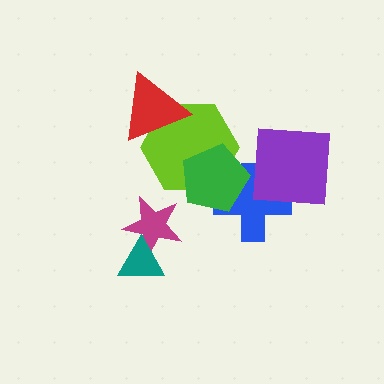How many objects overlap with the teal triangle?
1 object overlaps with the teal triangle.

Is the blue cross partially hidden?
Yes, it is partially covered by another shape.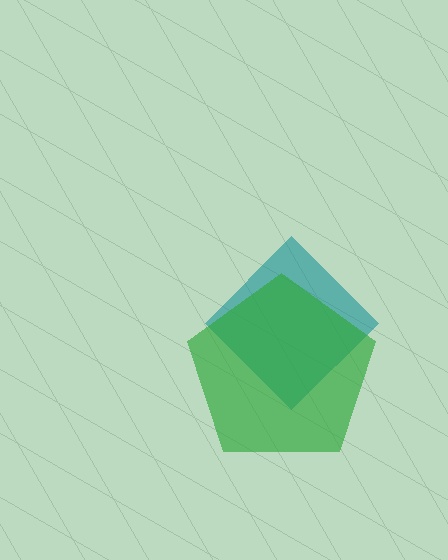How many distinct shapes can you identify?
There are 2 distinct shapes: a teal diamond, a green pentagon.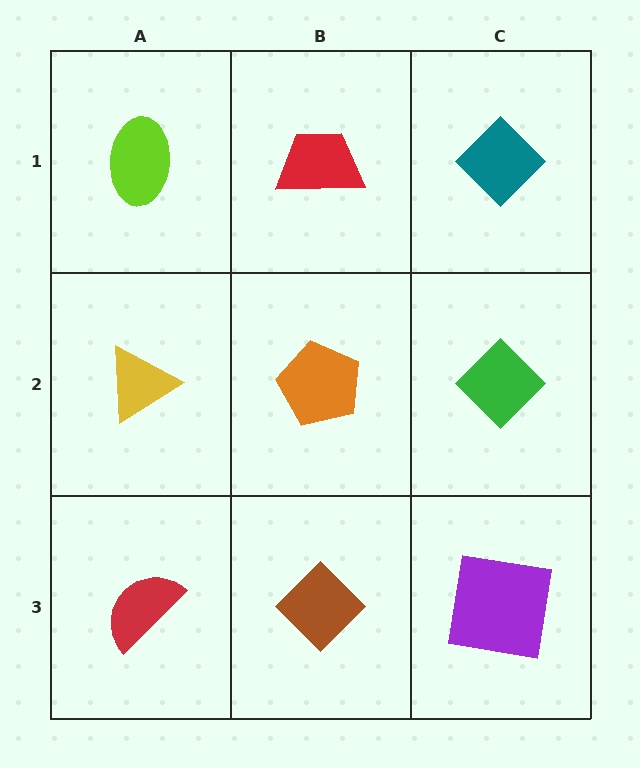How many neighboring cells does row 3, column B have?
3.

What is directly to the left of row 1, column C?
A red trapezoid.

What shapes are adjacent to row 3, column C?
A green diamond (row 2, column C), a brown diamond (row 3, column B).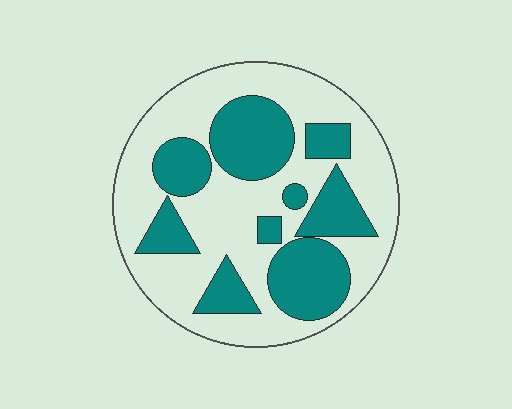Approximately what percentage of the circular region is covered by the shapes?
Approximately 40%.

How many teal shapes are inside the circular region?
9.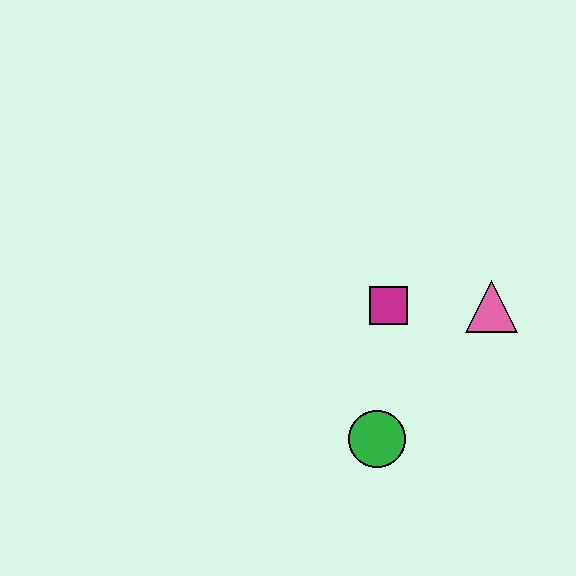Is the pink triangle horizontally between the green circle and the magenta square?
No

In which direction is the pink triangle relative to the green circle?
The pink triangle is above the green circle.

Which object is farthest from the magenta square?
The green circle is farthest from the magenta square.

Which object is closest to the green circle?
The magenta square is closest to the green circle.